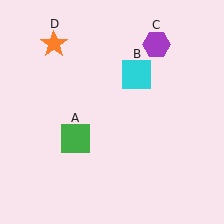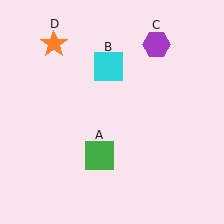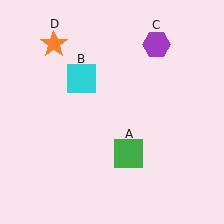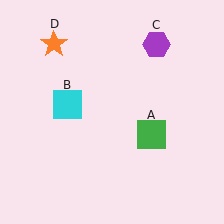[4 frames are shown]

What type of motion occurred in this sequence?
The green square (object A), cyan square (object B) rotated counterclockwise around the center of the scene.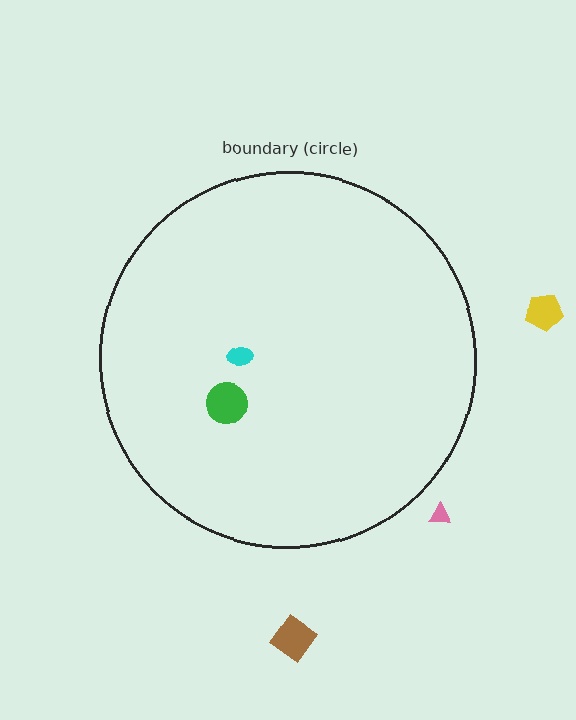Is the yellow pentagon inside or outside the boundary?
Outside.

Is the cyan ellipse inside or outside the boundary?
Inside.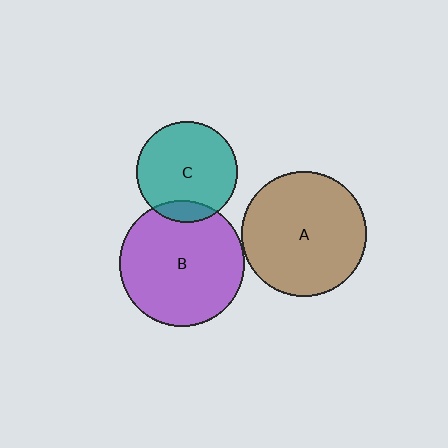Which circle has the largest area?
Circle B (purple).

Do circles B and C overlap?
Yes.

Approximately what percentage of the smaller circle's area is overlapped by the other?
Approximately 10%.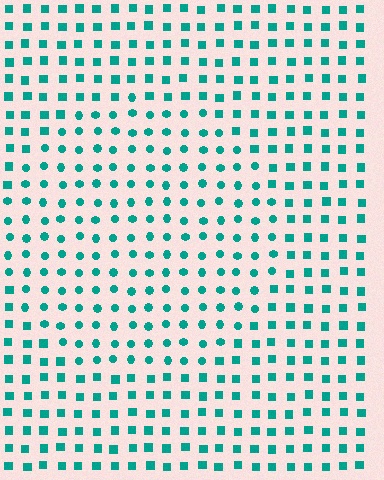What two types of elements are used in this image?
The image uses circles inside the circle region and squares outside it.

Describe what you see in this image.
The image is filled with small teal elements arranged in a uniform grid. A circle-shaped region contains circles, while the surrounding area contains squares. The boundary is defined purely by the change in element shape.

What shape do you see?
I see a circle.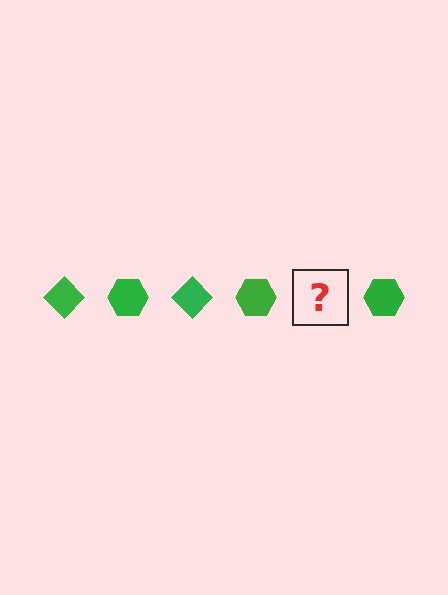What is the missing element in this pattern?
The missing element is a green diamond.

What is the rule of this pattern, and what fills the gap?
The rule is that the pattern cycles through diamond, hexagon shapes in green. The gap should be filled with a green diamond.